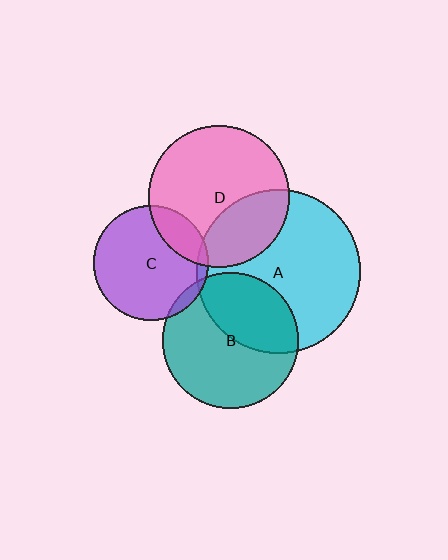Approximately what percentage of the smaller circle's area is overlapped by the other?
Approximately 20%.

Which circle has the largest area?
Circle A (cyan).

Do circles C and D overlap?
Yes.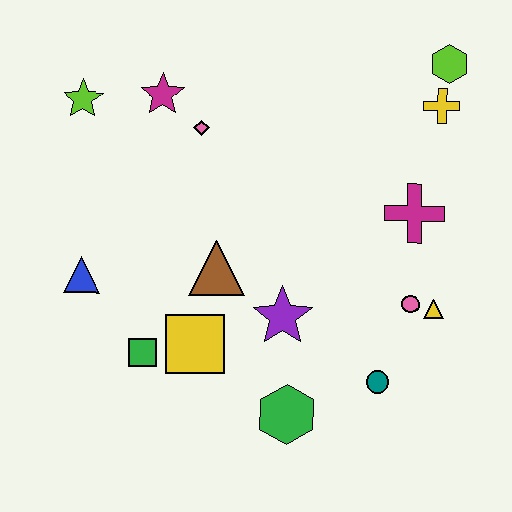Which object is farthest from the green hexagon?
The lime hexagon is farthest from the green hexagon.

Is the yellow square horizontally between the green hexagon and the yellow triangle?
No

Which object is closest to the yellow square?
The green square is closest to the yellow square.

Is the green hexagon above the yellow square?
No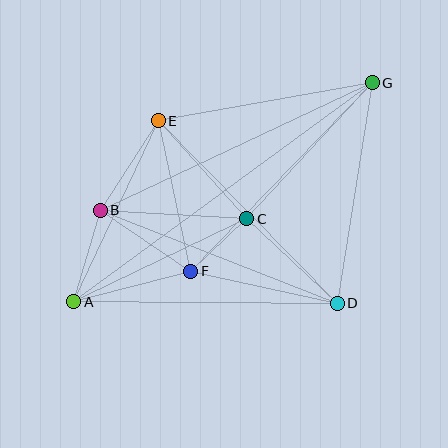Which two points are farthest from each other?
Points A and G are farthest from each other.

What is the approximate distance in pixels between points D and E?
The distance between D and E is approximately 256 pixels.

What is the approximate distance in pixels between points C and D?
The distance between C and D is approximately 124 pixels.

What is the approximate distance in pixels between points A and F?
The distance between A and F is approximately 121 pixels.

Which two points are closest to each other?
Points C and F are closest to each other.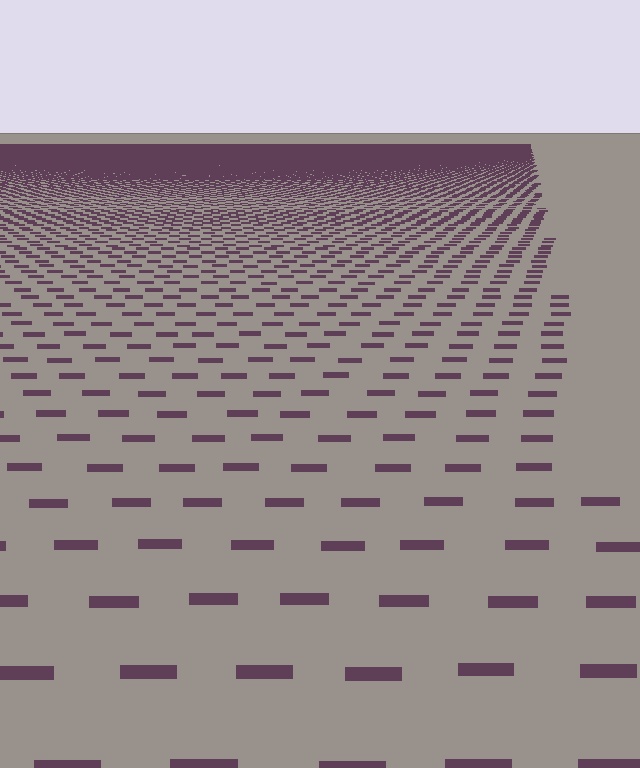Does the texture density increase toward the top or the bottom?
Density increases toward the top.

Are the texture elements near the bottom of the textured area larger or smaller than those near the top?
Larger. Near the bottom, elements are closer to the viewer and appear at a bigger on-screen size.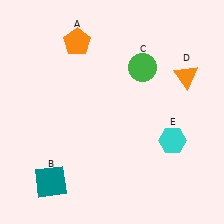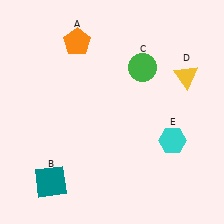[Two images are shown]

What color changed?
The triangle (D) changed from orange in Image 1 to yellow in Image 2.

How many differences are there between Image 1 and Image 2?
There is 1 difference between the two images.